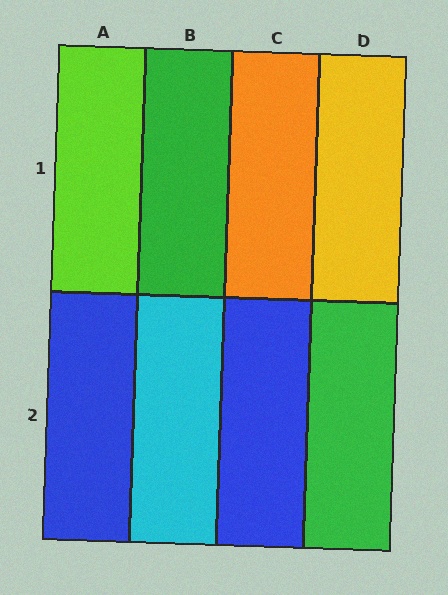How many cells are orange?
1 cell is orange.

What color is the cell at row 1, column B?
Green.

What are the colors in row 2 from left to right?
Blue, cyan, blue, green.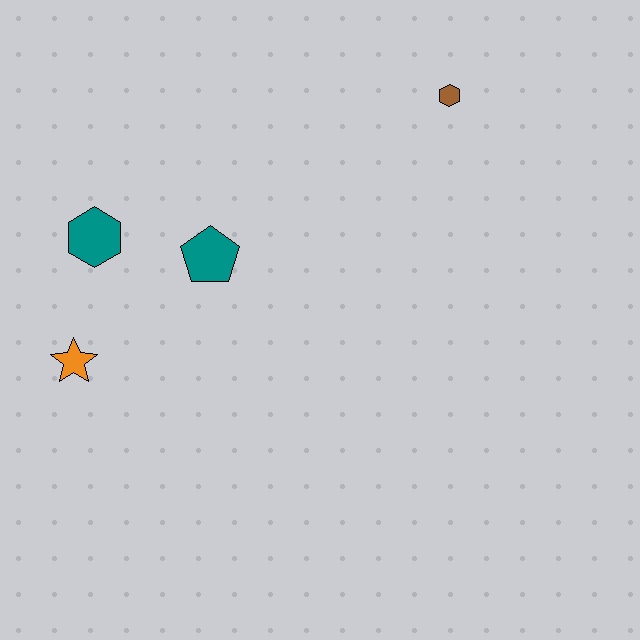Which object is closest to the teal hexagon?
The teal pentagon is closest to the teal hexagon.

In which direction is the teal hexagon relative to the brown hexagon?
The teal hexagon is to the left of the brown hexagon.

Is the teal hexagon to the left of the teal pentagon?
Yes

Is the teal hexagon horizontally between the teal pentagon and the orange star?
Yes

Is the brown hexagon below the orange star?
No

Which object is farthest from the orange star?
The brown hexagon is farthest from the orange star.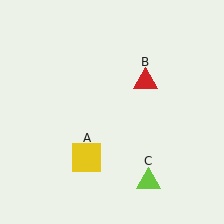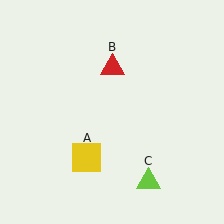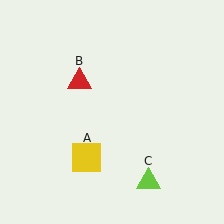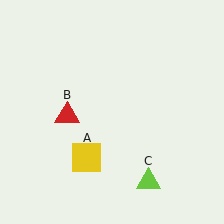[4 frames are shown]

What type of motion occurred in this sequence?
The red triangle (object B) rotated counterclockwise around the center of the scene.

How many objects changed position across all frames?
1 object changed position: red triangle (object B).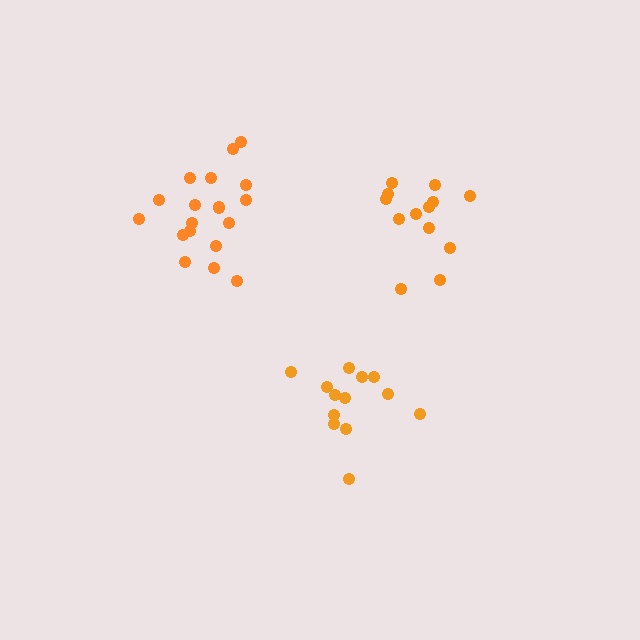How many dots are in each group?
Group 1: 18 dots, Group 2: 13 dots, Group 3: 13 dots (44 total).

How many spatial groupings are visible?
There are 3 spatial groupings.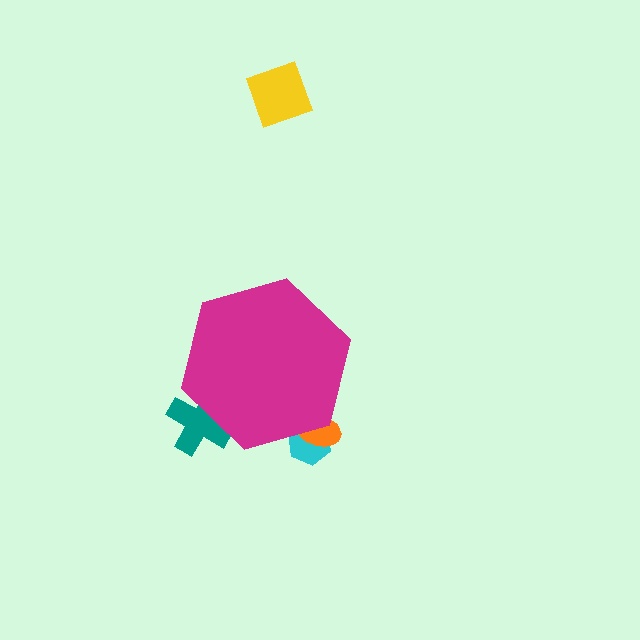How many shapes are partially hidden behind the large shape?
3 shapes are partially hidden.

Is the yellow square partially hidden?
No, the yellow square is fully visible.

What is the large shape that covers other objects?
A magenta hexagon.